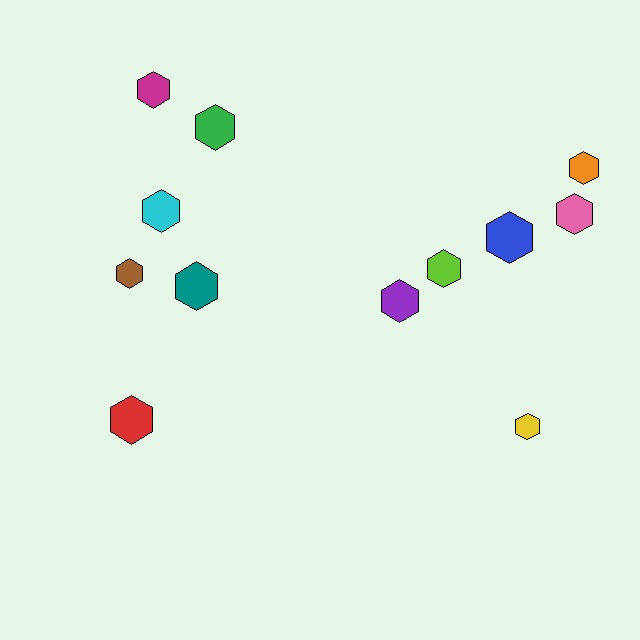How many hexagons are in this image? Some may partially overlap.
There are 12 hexagons.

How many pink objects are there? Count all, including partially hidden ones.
There is 1 pink object.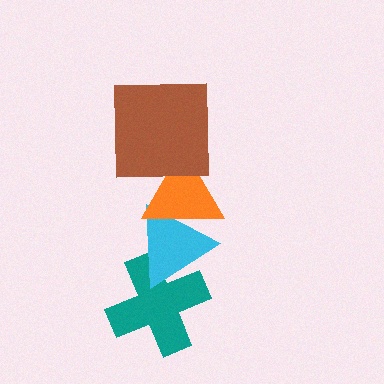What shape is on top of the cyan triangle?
The orange triangle is on top of the cyan triangle.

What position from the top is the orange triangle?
The orange triangle is 2nd from the top.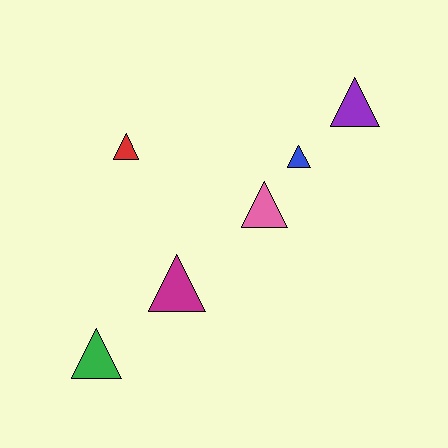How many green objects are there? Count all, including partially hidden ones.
There is 1 green object.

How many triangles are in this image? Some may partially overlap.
There are 6 triangles.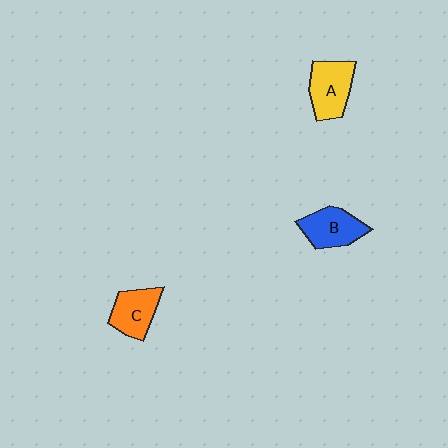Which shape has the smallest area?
Shape C (orange).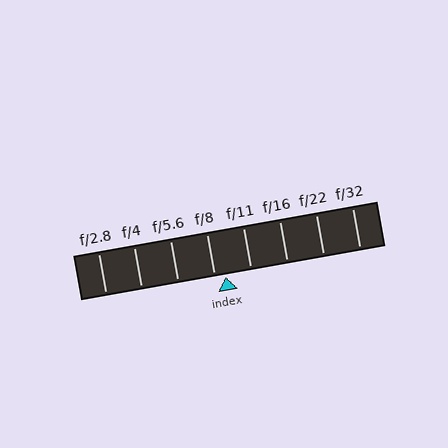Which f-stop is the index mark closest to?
The index mark is closest to f/8.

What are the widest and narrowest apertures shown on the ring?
The widest aperture shown is f/2.8 and the narrowest is f/32.